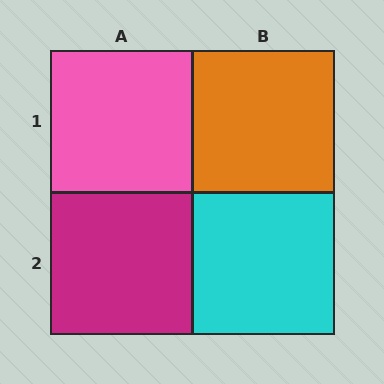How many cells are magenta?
1 cell is magenta.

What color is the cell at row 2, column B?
Cyan.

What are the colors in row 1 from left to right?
Pink, orange.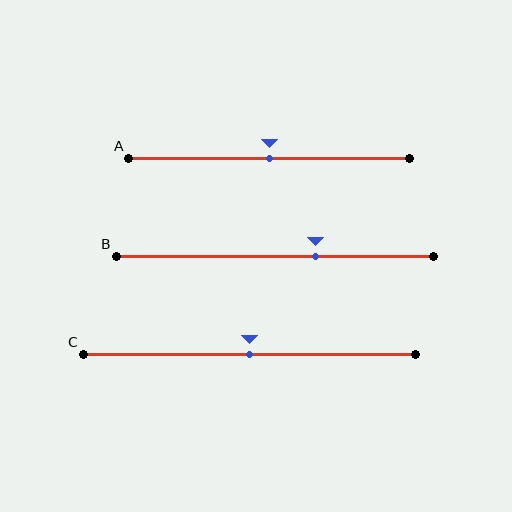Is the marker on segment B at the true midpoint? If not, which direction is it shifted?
No, the marker on segment B is shifted to the right by about 13% of the segment length.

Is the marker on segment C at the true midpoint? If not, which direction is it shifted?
Yes, the marker on segment C is at the true midpoint.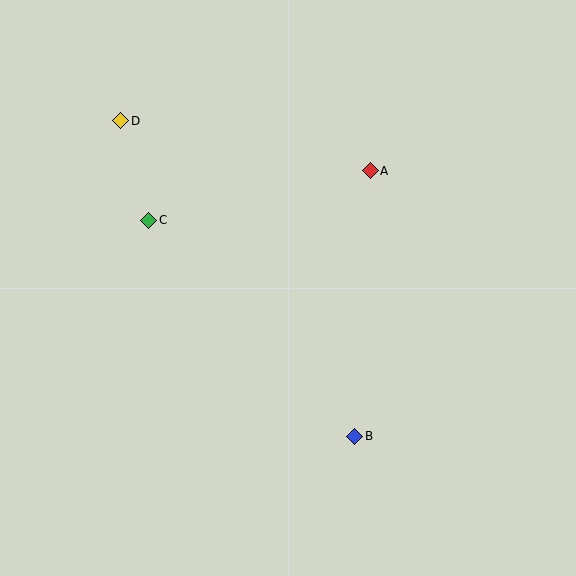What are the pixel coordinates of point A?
Point A is at (370, 171).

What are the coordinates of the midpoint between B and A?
The midpoint between B and A is at (363, 303).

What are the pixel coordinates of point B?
Point B is at (355, 436).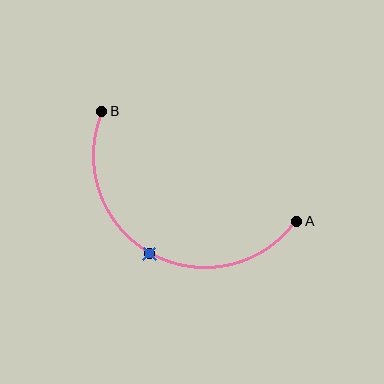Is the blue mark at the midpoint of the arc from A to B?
Yes. The blue mark lies on the arc at equal arc-length from both A and B — it is the arc midpoint.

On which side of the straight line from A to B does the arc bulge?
The arc bulges below the straight line connecting A and B.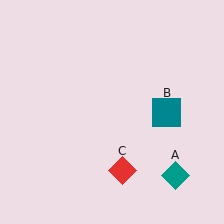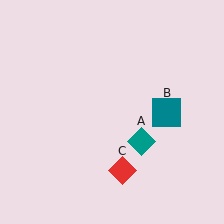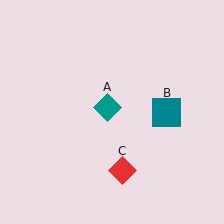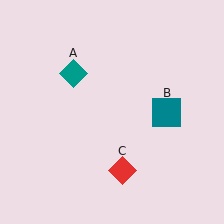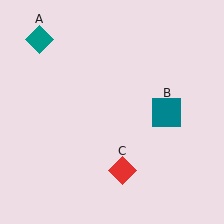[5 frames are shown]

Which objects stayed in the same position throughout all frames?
Teal square (object B) and red diamond (object C) remained stationary.